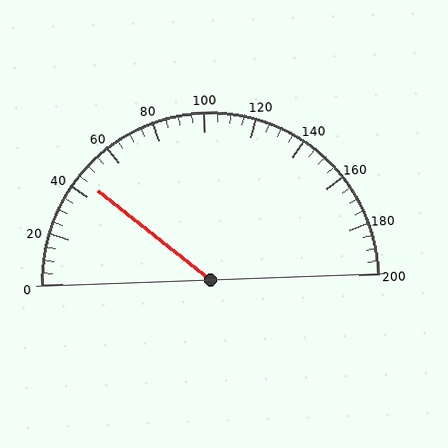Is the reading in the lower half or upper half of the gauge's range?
The reading is in the lower half of the range (0 to 200).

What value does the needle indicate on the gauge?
The needle indicates approximately 45.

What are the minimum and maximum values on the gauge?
The gauge ranges from 0 to 200.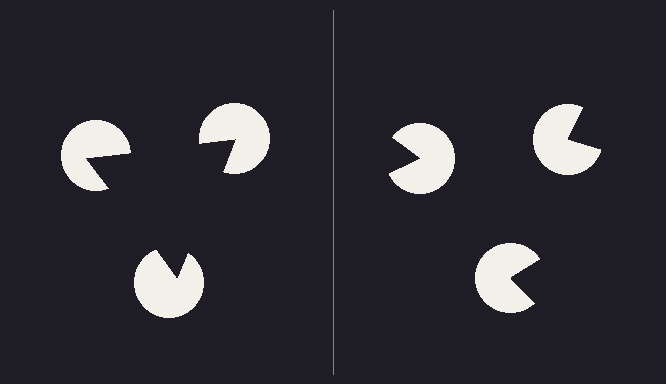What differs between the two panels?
The pac-man discs are positioned identically on both sides; only the wedge orientations differ. On the left they align to a triangle; on the right they are misaligned.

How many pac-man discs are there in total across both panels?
6 — 3 on each side.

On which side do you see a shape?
An illusory triangle appears on the left side. On the right side the wedge cuts are rotated, so no coherent shape forms.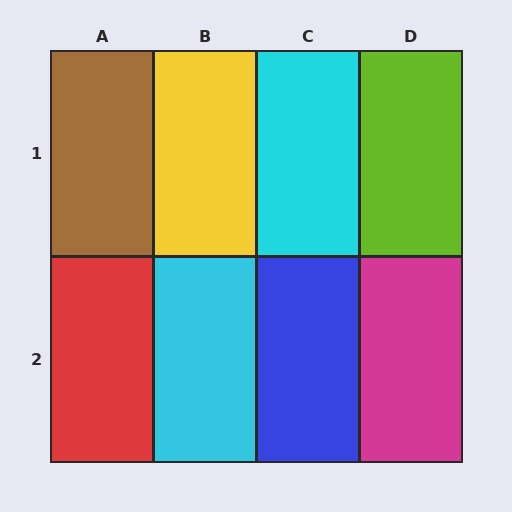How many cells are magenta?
1 cell is magenta.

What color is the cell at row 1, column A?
Brown.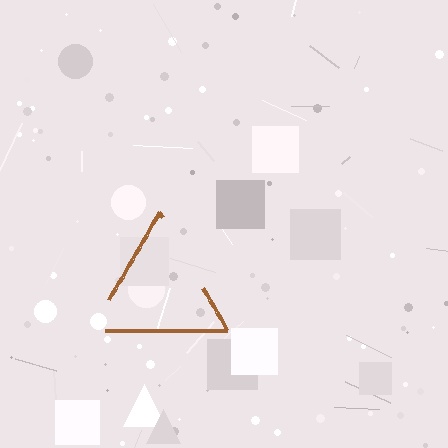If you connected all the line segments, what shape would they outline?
They would outline a triangle.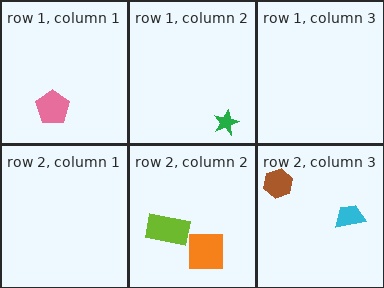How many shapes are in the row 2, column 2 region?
2.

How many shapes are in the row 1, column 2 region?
1.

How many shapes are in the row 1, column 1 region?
1.